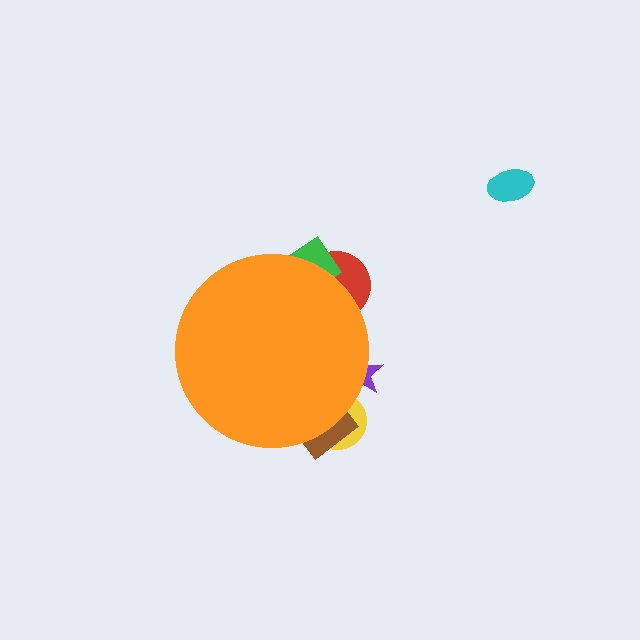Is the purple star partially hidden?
Yes, the purple star is partially hidden behind the orange circle.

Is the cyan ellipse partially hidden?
No, the cyan ellipse is fully visible.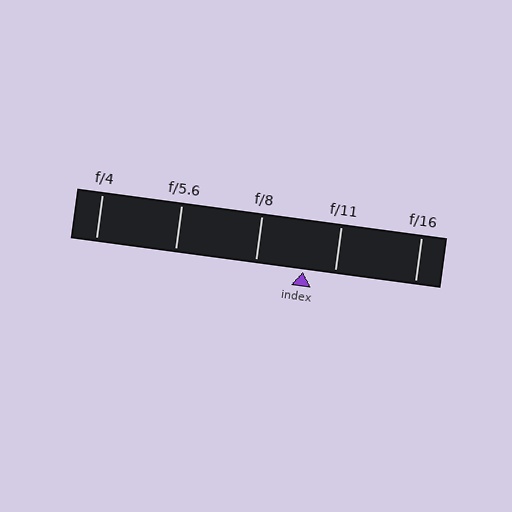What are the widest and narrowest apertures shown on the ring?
The widest aperture shown is f/4 and the narrowest is f/16.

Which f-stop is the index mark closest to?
The index mark is closest to f/11.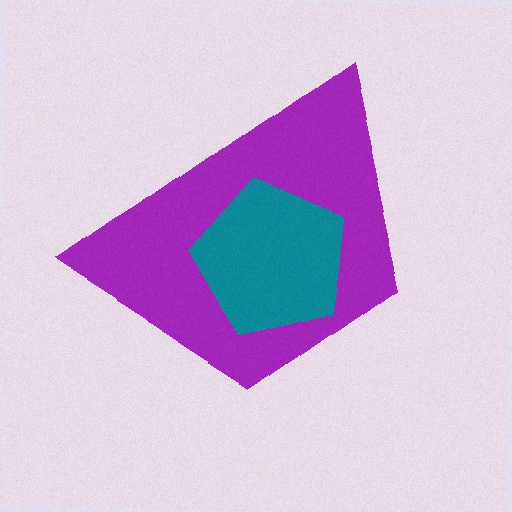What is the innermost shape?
The teal pentagon.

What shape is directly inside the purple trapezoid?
The teal pentagon.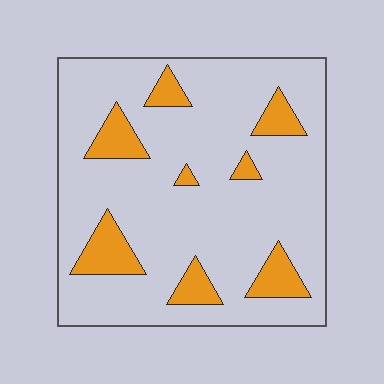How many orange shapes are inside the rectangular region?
8.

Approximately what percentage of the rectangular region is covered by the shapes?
Approximately 15%.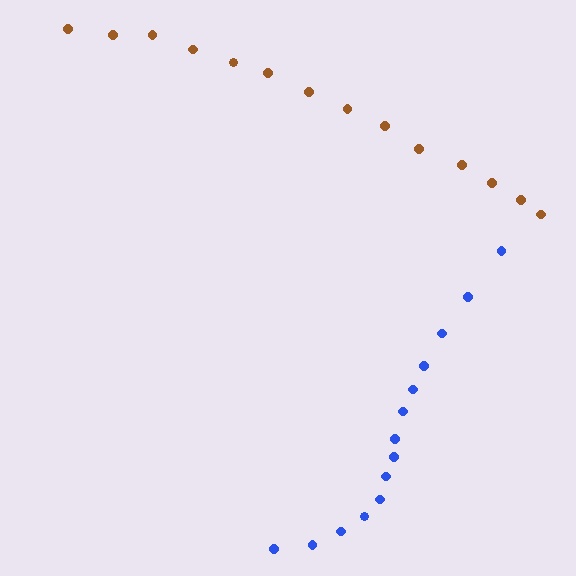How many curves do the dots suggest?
There are 2 distinct paths.